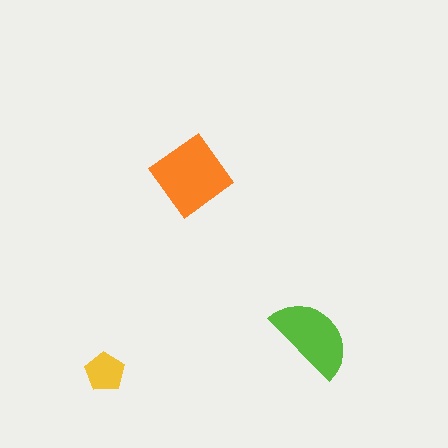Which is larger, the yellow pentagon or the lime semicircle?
The lime semicircle.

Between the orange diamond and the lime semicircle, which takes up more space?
The orange diamond.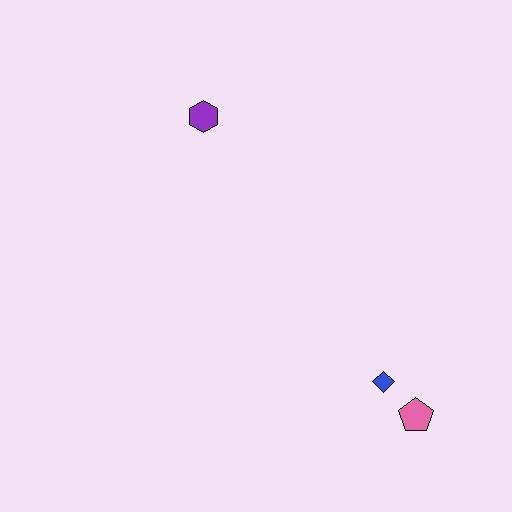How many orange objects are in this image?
There are no orange objects.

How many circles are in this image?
There are no circles.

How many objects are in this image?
There are 3 objects.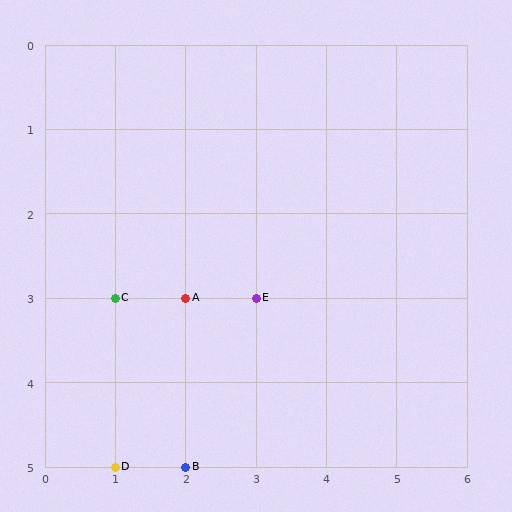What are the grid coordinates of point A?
Point A is at grid coordinates (2, 3).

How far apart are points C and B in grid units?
Points C and B are 1 column and 2 rows apart (about 2.2 grid units diagonally).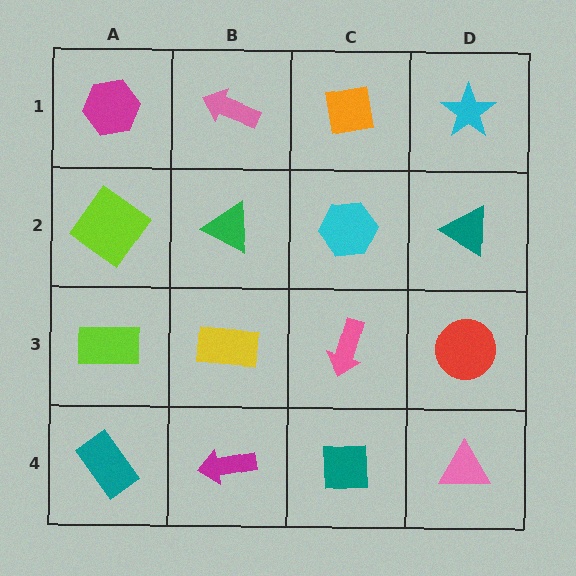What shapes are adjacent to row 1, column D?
A teal triangle (row 2, column D), an orange square (row 1, column C).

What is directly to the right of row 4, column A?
A magenta arrow.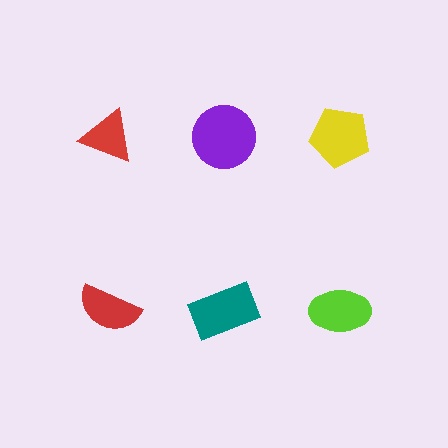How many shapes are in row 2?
3 shapes.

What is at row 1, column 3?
A yellow pentagon.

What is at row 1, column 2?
A purple circle.